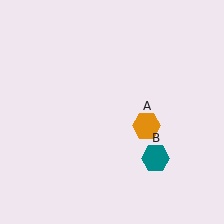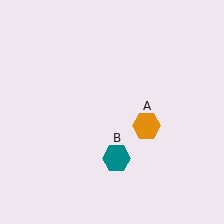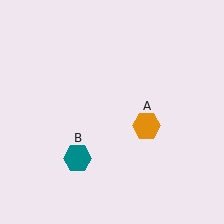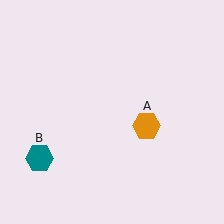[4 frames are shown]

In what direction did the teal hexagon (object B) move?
The teal hexagon (object B) moved left.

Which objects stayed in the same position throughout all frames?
Orange hexagon (object A) remained stationary.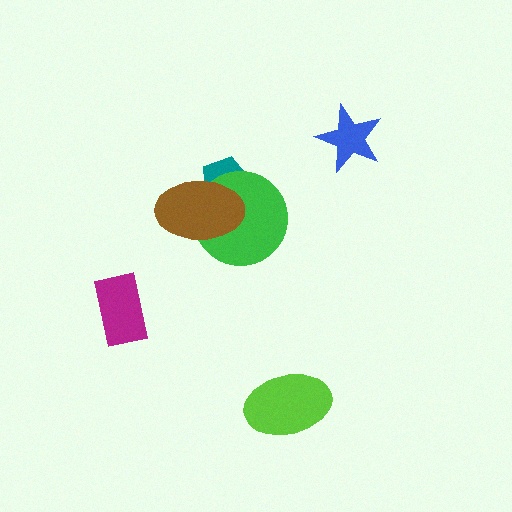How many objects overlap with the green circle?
2 objects overlap with the green circle.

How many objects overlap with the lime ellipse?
0 objects overlap with the lime ellipse.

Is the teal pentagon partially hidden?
Yes, it is partially covered by another shape.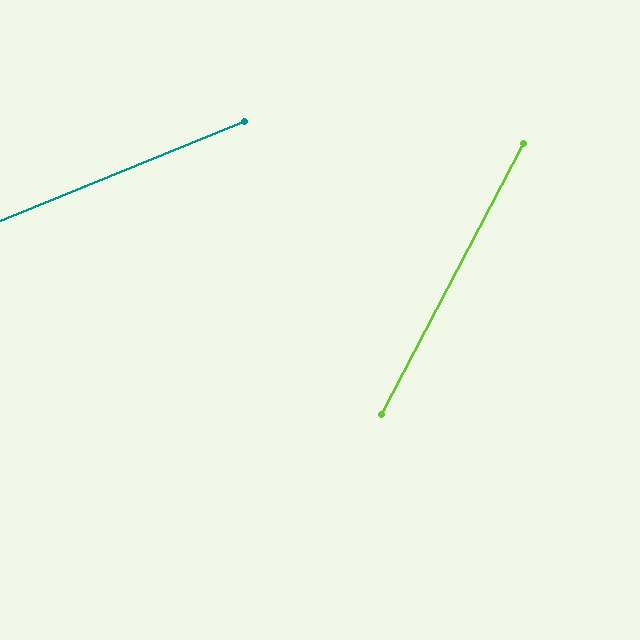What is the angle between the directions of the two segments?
Approximately 40 degrees.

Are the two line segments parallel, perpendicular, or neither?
Neither parallel nor perpendicular — they differ by about 40°.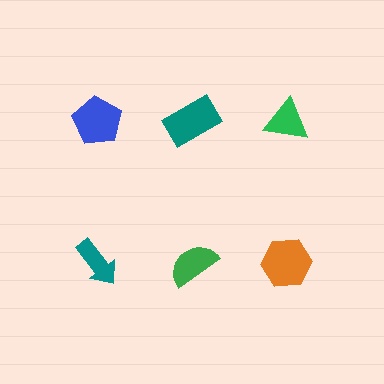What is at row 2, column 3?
An orange hexagon.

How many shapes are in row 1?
3 shapes.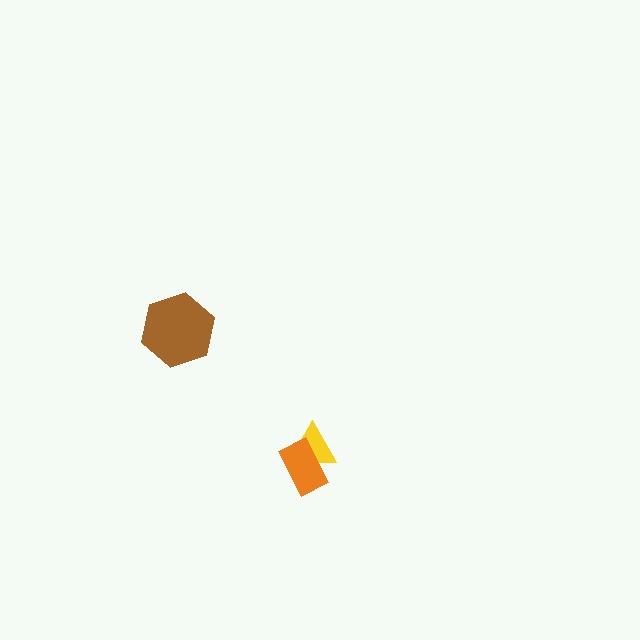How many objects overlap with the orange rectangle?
1 object overlaps with the orange rectangle.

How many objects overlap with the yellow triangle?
1 object overlaps with the yellow triangle.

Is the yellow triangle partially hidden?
Yes, it is partially covered by another shape.